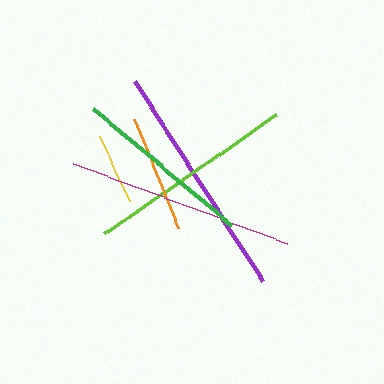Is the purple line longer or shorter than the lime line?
The purple line is longer than the lime line.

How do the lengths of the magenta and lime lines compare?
The magenta and lime lines are approximately the same length.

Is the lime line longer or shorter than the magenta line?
The magenta line is longer than the lime line.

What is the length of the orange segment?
The orange segment is approximately 117 pixels long.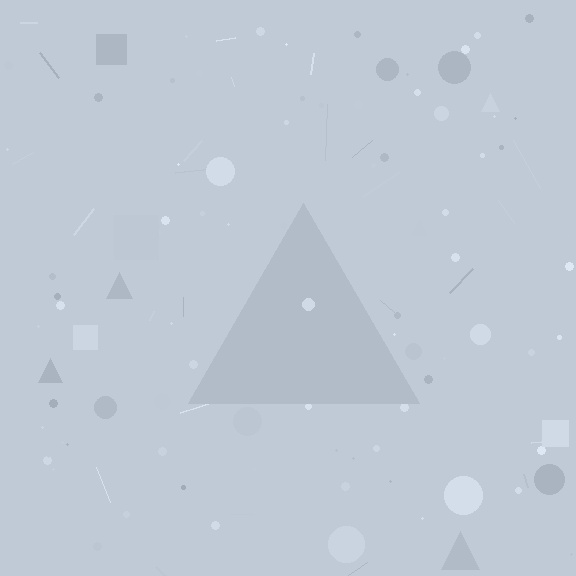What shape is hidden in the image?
A triangle is hidden in the image.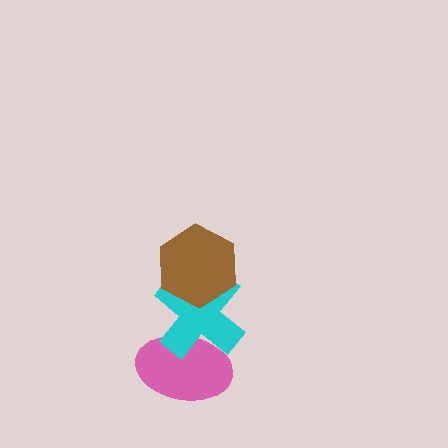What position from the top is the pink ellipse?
The pink ellipse is 3rd from the top.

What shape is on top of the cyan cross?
The brown hexagon is on top of the cyan cross.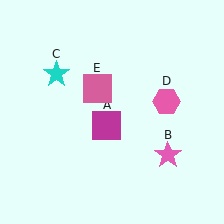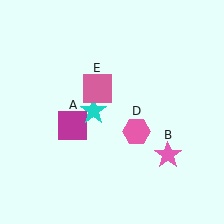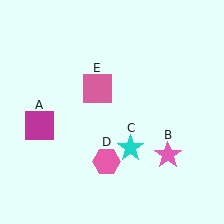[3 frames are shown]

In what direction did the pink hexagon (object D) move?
The pink hexagon (object D) moved down and to the left.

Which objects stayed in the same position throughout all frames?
Pink star (object B) and pink square (object E) remained stationary.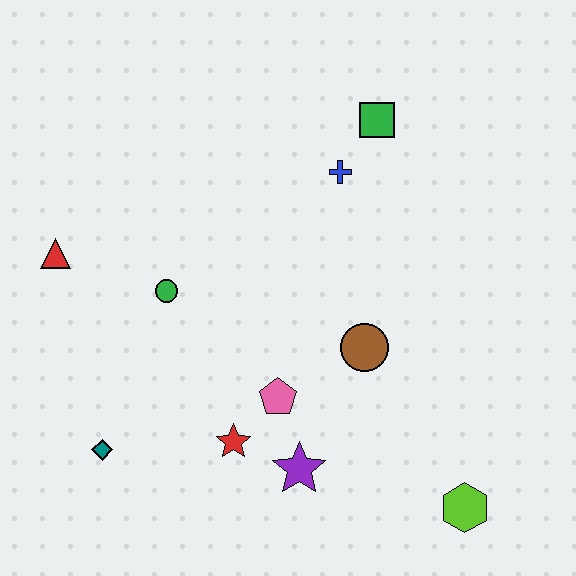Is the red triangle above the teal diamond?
Yes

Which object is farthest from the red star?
The green square is farthest from the red star.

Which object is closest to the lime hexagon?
The purple star is closest to the lime hexagon.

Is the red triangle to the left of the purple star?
Yes